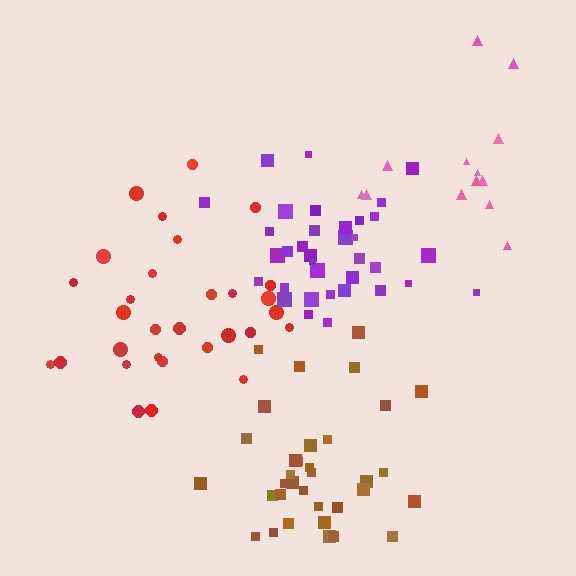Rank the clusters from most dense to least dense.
brown, purple, red, pink.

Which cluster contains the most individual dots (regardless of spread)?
Brown (35).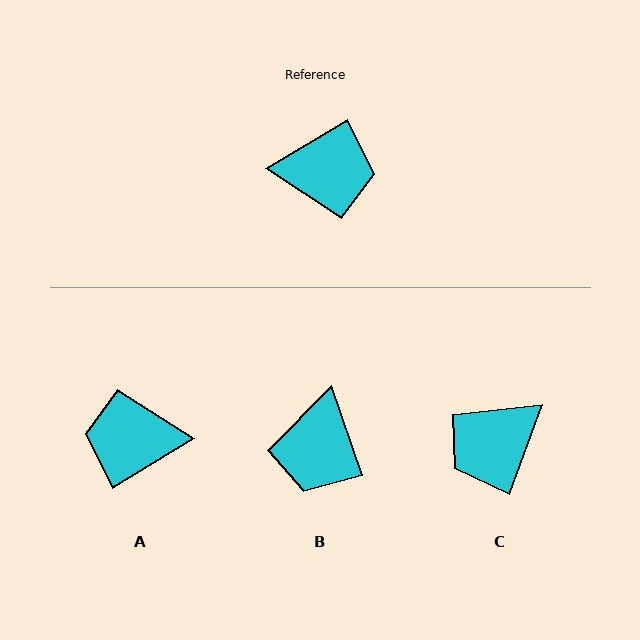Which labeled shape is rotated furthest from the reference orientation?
A, about 179 degrees away.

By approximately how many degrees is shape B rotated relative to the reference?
Approximately 101 degrees clockwise.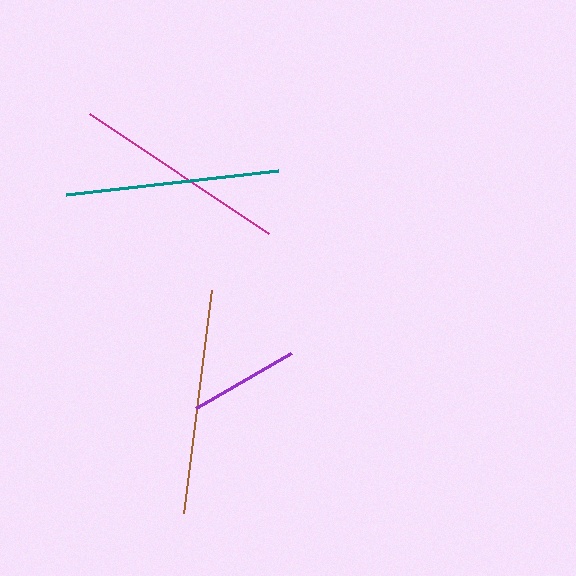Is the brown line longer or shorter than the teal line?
The brown line is longer than the teal line.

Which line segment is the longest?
The brown line is the longest at approximately 225 pixels.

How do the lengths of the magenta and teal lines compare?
The magenta and teal lines are approximately the same length.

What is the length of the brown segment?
The brown segment is approximately 225 pixels long.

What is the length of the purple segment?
The purple segment is approximately 110 pixels long.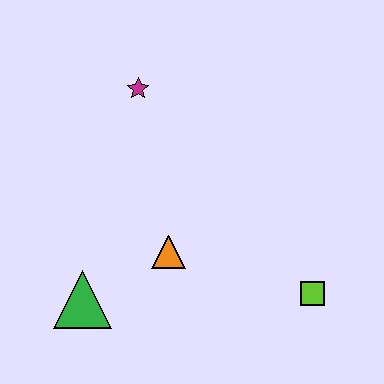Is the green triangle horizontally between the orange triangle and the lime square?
No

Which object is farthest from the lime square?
The magenta star is farthest from the lime square.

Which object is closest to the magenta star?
The orange triangle is closest to the magenta star.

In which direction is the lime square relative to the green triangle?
The lime square is to the right of the green triangle.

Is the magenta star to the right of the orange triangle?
No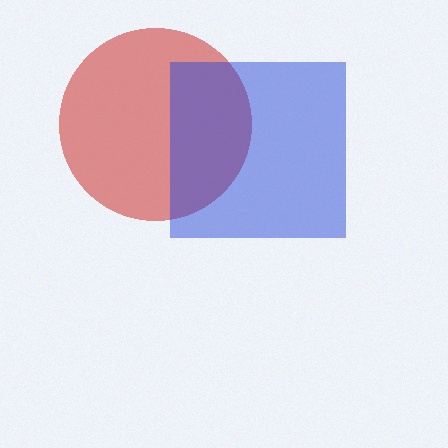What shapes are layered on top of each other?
The layered shapes are: a red circle, a blue square.